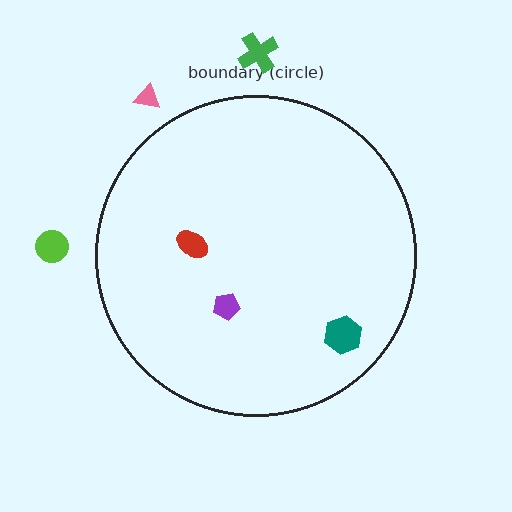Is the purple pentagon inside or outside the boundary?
Inside.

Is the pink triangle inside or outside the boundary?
Outside.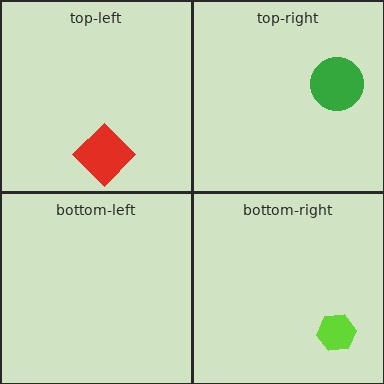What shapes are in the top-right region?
The green circle.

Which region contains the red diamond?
The top-left region.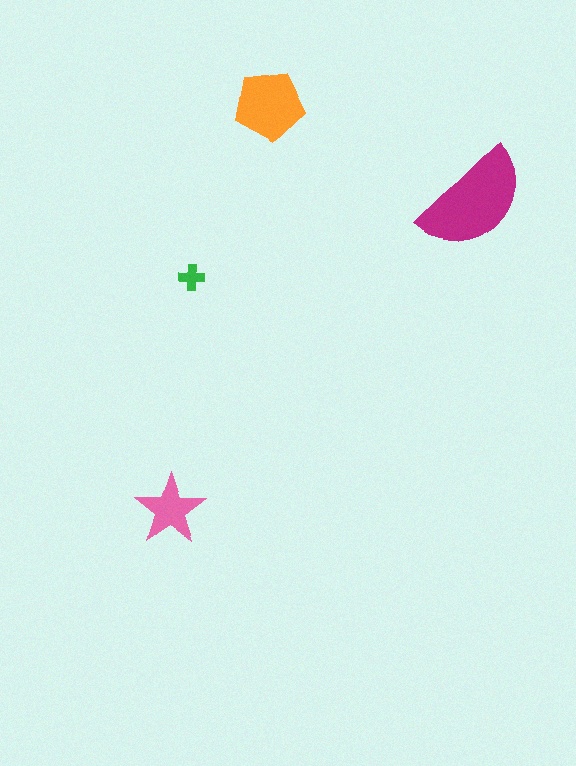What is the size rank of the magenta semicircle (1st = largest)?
1st.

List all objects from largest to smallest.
The magenta semicircle, the orange pentagon, the pink star, the green cross.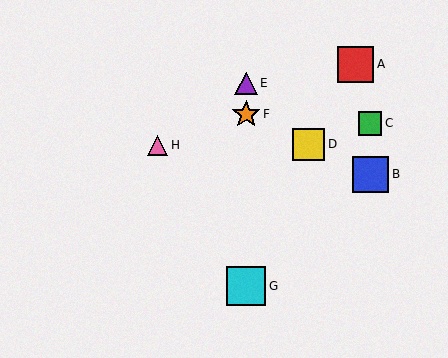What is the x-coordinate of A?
Object A is at x≈355.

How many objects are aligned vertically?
3 objects (E, F, G) are aligned vertically.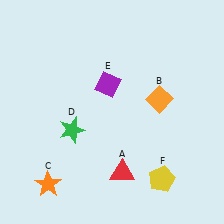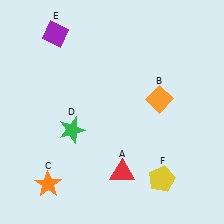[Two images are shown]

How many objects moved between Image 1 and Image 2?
1 object moved between the two images.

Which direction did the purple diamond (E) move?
The purple diamond (E) moved left.